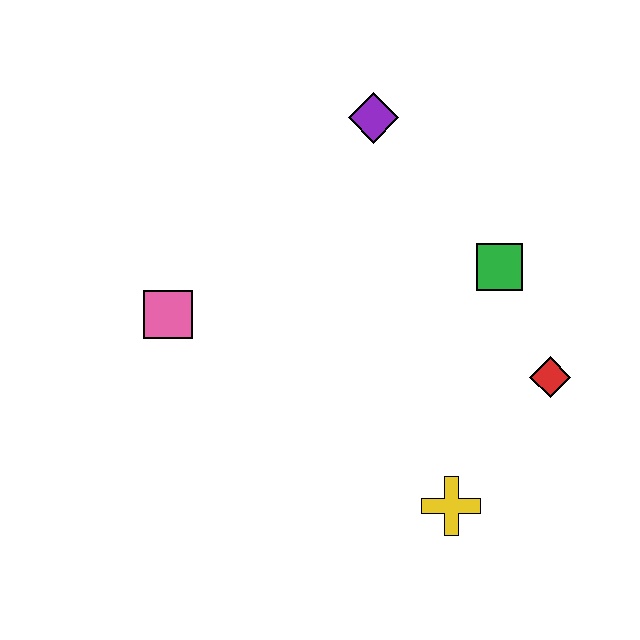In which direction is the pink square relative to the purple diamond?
The pink square is to the left of the purple diamond.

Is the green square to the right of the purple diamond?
Yes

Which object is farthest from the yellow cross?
The purple diamond is farthest from the yellow cross.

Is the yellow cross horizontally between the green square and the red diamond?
No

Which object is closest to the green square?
The red diamond is closest to the green square.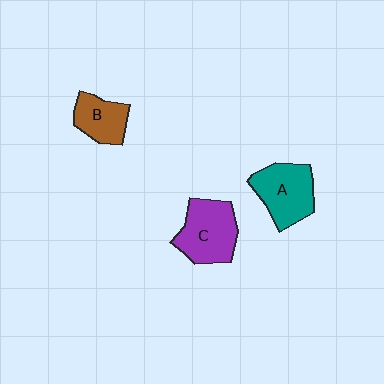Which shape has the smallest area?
Shape B (brown).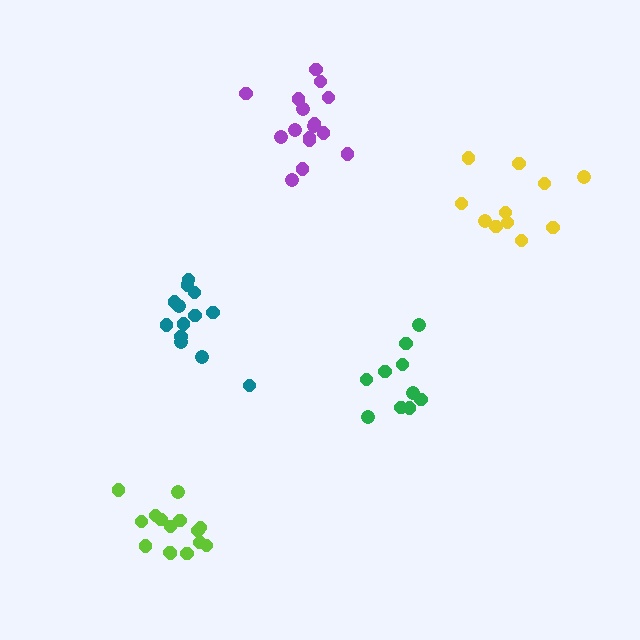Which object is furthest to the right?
The yellow cluster is rightmost.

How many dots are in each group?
Group 1: 13 dots, Group 2: 11 dots, Group 3: 10 dots, Group 4: 16 dots, Group 5: 15 dots (65 total).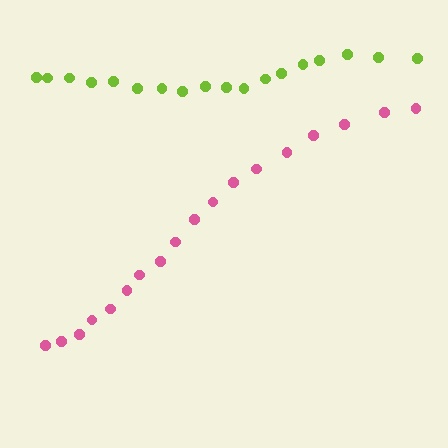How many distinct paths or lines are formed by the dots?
There are 2 distinct paths.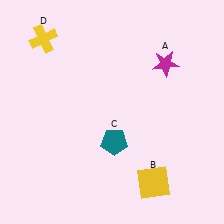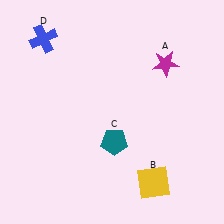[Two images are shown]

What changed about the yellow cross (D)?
In Image 1, D is yellow. In Image 2, it changed to blue.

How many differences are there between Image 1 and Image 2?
There is 1 difference between the two images.